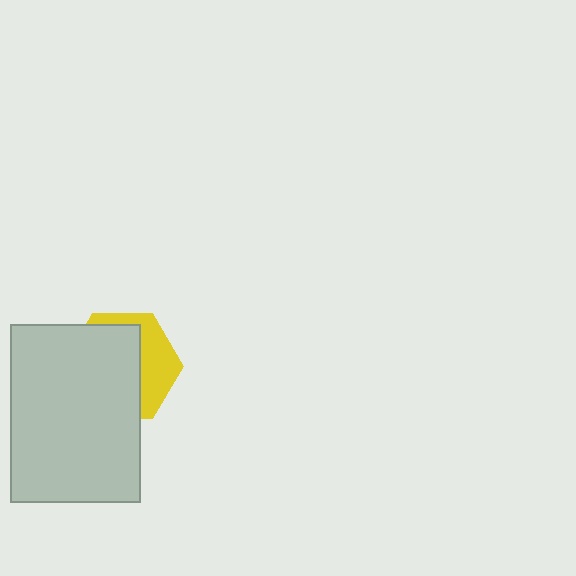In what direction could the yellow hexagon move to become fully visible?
The yellow hexagon could move right. That would shift it out from behind the light gray rectangle entirely.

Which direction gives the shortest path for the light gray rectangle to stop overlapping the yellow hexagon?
Moving left gives the shortest separation.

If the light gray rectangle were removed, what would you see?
You would see the complete yellow hexagon.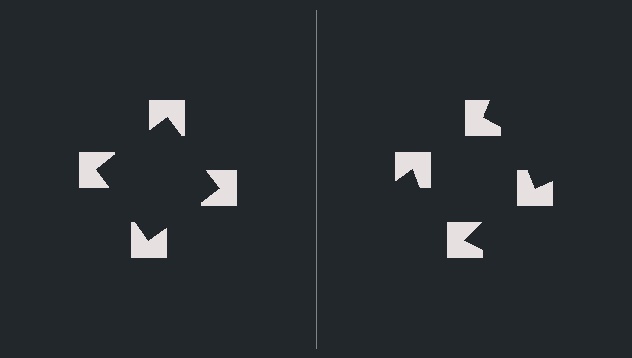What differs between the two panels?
The notched squares are positioned identically on both sides; only the wedge orientations differ. On the left they align to a square; on the right they are misaligned.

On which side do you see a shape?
An illusory square appears on the left side. On the right side the wedge cuts are rotated, so no coherent shape forms.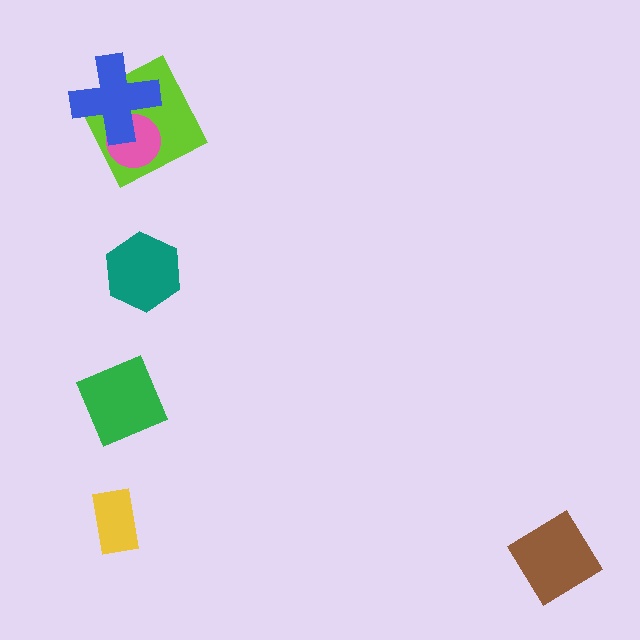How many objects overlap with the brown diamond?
0 objects overlap with the brown diamond.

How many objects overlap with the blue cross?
2 objects overlap with the blue cross.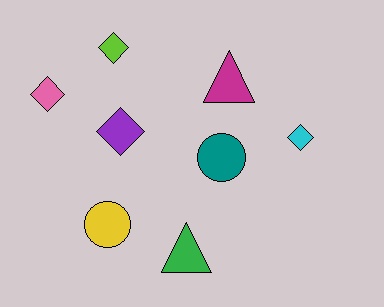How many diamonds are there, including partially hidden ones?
There are 4 diamonds.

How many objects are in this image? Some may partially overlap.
There are 8 objects.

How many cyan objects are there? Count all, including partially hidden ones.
There is 1 cyan object.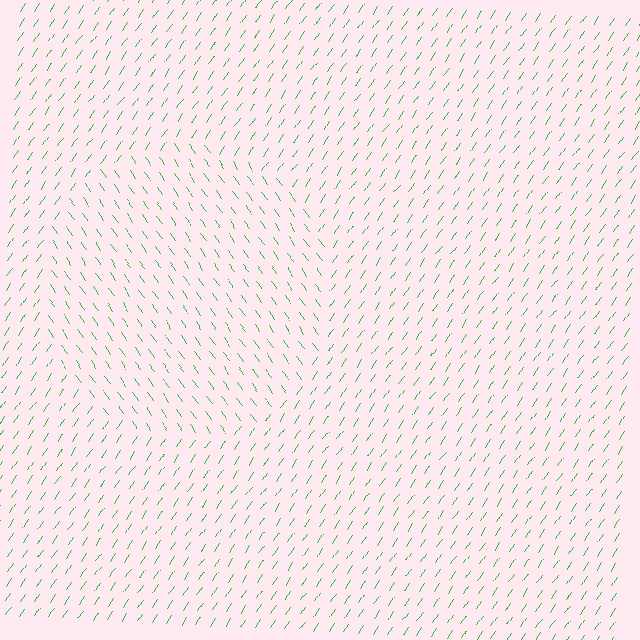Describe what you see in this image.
The image is filled with small green line segments. A circle region in the image has lines oriented differently from the surrounding lines, creating a visible texture boundary.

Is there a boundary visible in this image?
Yes, there is a texture boundary formed by a change in line orientation.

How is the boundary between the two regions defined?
The boundary is defined purely by a change in line orientation (approximately 70 degrees difference). All lines are the same color and thickness.